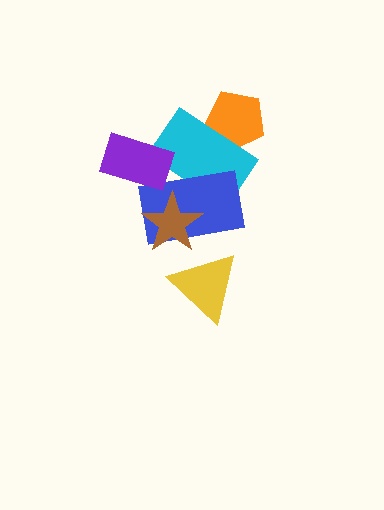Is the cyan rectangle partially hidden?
Yes, it is partially covered by another shape.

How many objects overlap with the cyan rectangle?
3 objects overlap with the cyan rectangle.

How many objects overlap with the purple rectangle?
2 objects overlap with the purple rectangle.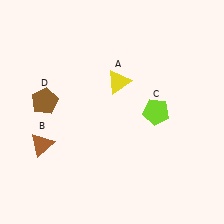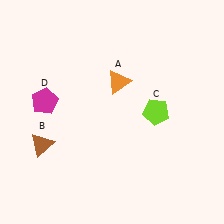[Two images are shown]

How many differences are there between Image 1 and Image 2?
There are 2 differences between the two images.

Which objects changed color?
A changed from yellow to orange. D changed from brown to magenta.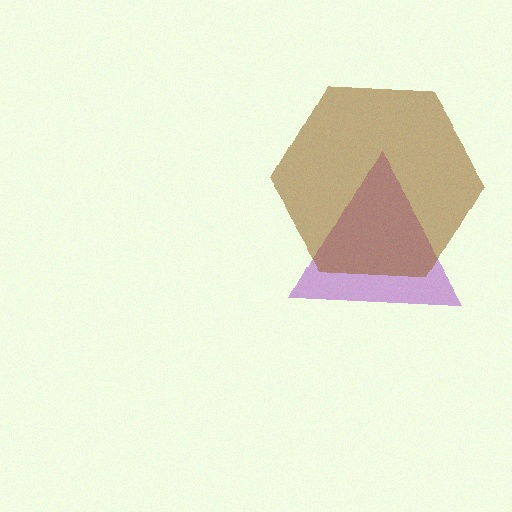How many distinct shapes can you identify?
There are 2 distinct shapes: a purple triangle, a brown hexagon.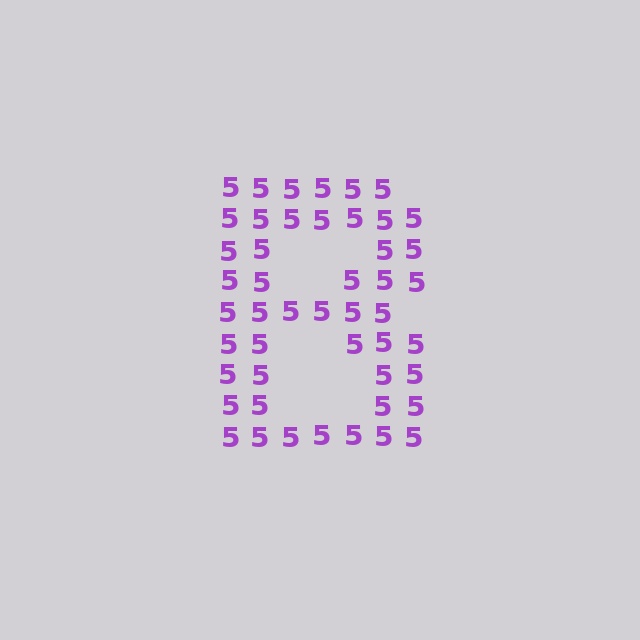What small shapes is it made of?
It is made of small digit 5's.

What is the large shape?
The large shape is the letter B.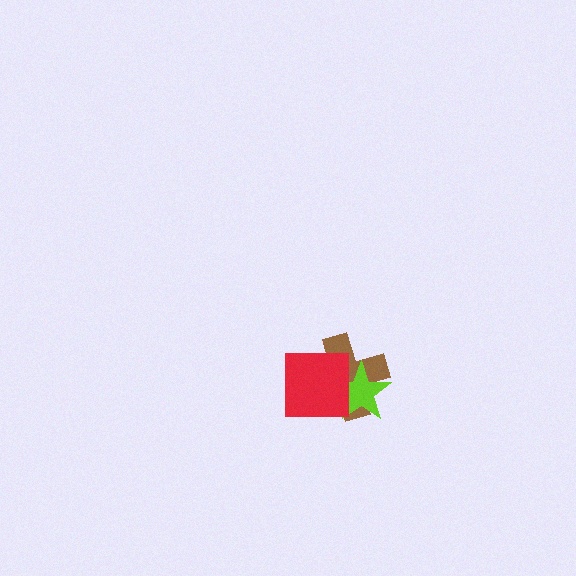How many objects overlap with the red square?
2 objects overlap with the red square.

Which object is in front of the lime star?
The red square is in front of the lime star.